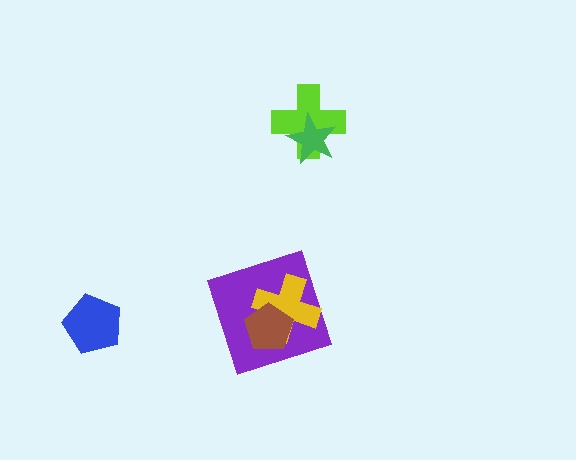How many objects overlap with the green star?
1 object overlaps with the green star.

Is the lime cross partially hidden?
Yes, it is partially covered by another shape.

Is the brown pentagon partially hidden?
No, no other shape covers it.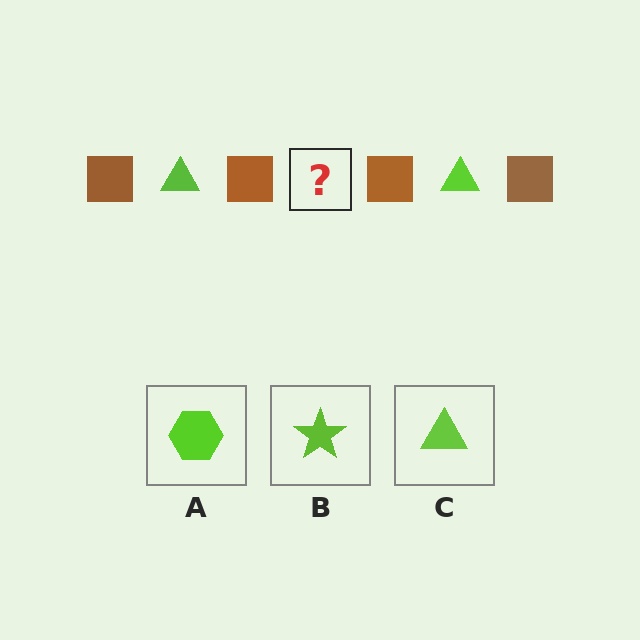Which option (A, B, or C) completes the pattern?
C.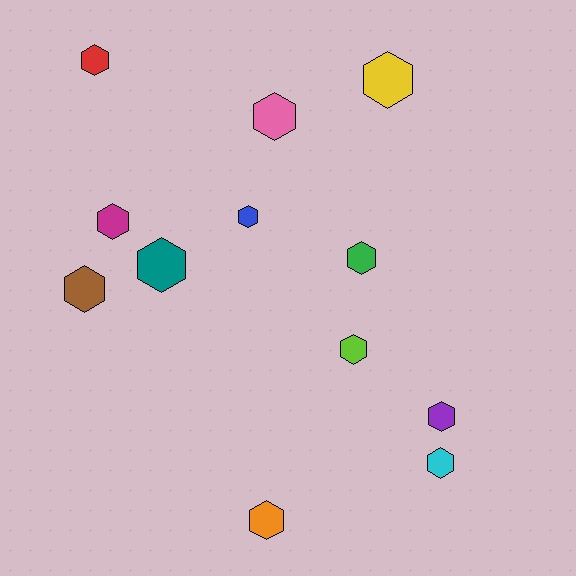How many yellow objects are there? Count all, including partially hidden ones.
There is 1 yellow object.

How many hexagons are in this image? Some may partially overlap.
There are 12 hexagons.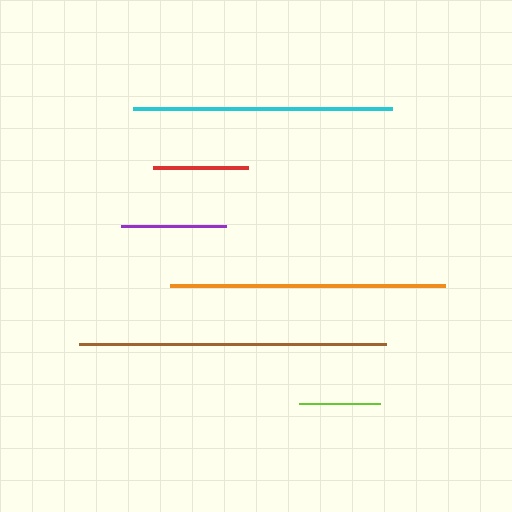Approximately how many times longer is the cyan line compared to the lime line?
The cyan line is approximately 3.2 times the length of the lime line.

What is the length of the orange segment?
The orange segment is approximately 275 pixels long.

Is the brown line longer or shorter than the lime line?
The brown line is longer than the lime line.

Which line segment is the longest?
The brown line is the longest at approximately 308 pixels.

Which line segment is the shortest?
The lime line is the shortest at approximately 81 pixels.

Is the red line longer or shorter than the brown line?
The brown line is longer than the red line.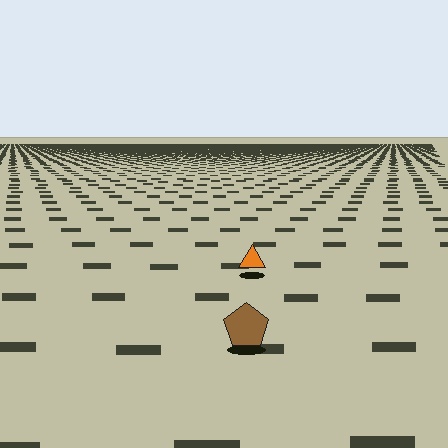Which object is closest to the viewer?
The brown pentagon is closest. The texture marks near it are larger and more spread out.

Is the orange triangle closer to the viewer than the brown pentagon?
No. The brown pentagon is closer — you can tell from the texture gradient: the ground texture is coarser near it.